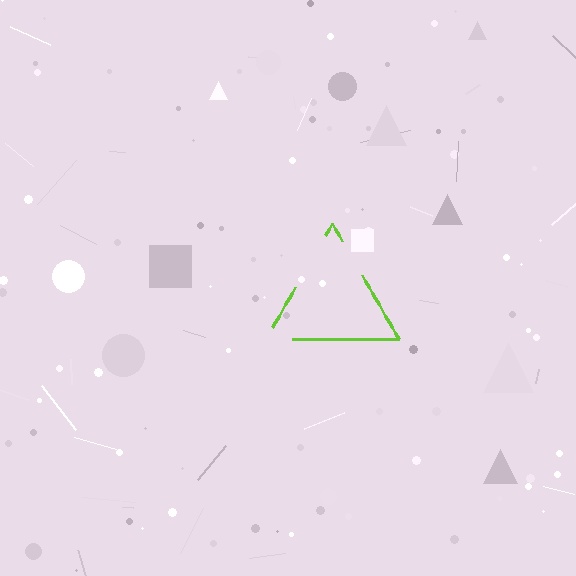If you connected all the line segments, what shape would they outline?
They would outline a triangle.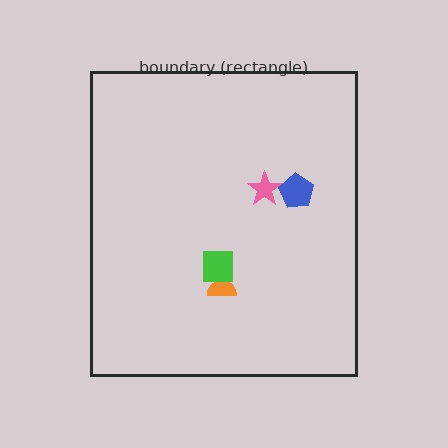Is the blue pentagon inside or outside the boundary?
Inside.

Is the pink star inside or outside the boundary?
Inside.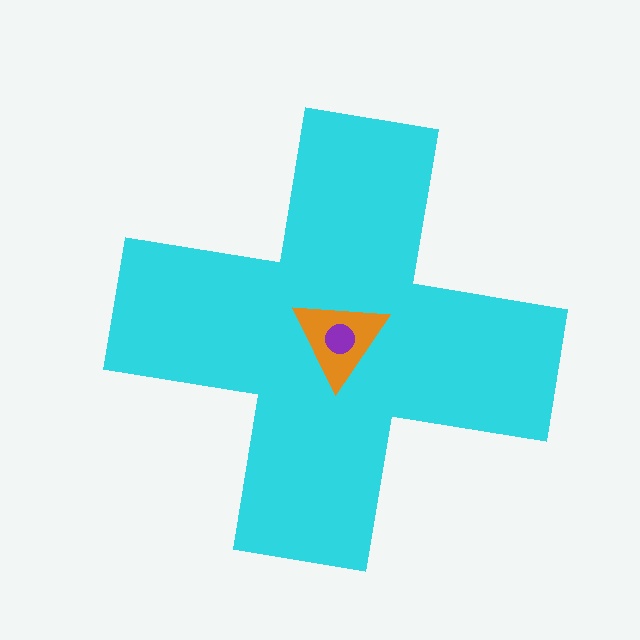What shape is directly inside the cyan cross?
The orange triangle.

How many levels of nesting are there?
3.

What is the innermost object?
The purple circle.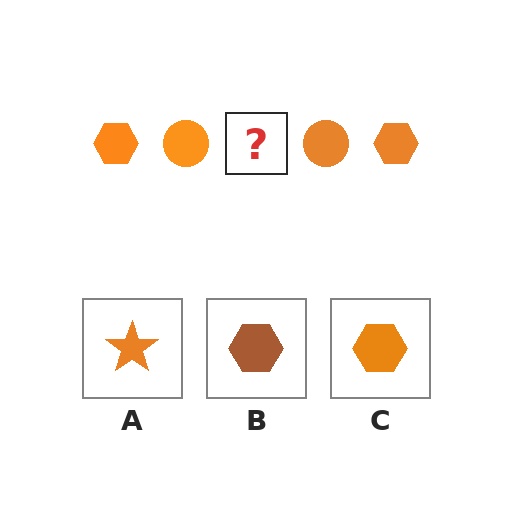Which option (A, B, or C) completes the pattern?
C.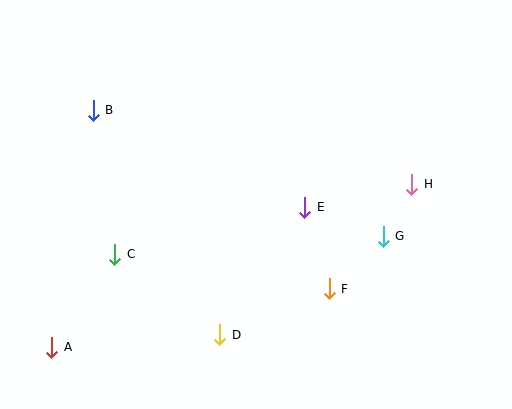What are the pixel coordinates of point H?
Point H is at (412, 184).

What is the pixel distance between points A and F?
The distance between A and F is 283 pixels.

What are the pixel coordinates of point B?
Point B is at (93, 110).